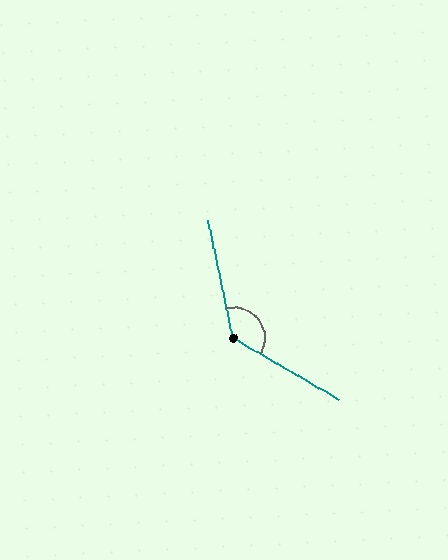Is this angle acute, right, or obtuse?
It is obtuse.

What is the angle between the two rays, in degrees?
Approximately 132 degrees.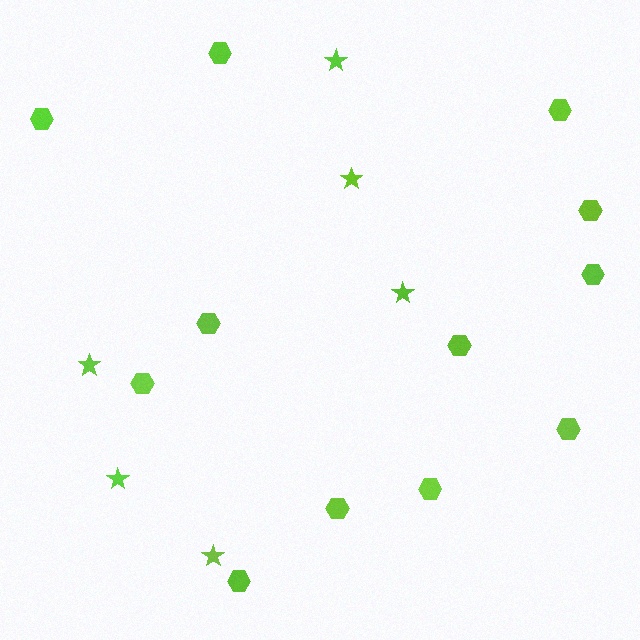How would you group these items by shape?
There are 2 groups: one group of hexagons (12) and one group of stars (6).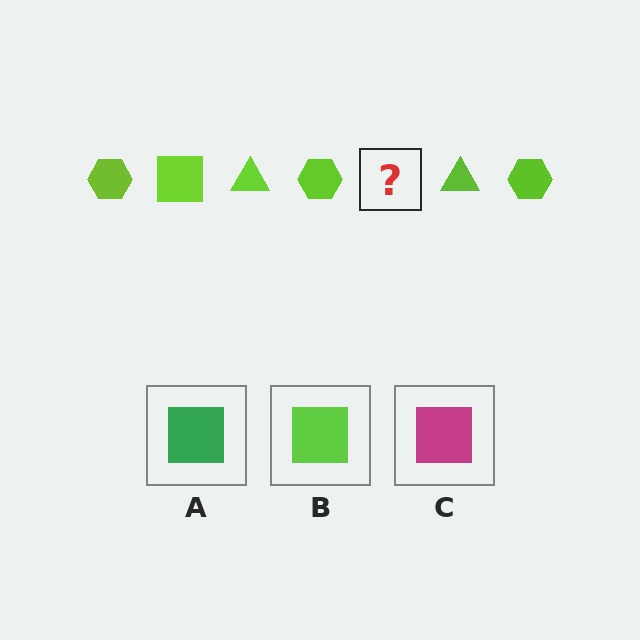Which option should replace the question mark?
Option B.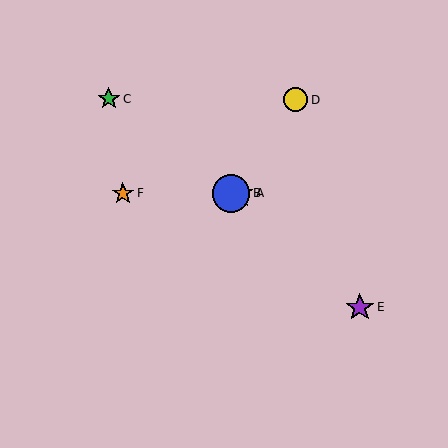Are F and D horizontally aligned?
No, F is at y≈193 and D is at y≈100.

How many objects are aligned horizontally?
3 objects (A, B, F) are aligned horizontally.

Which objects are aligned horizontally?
Objects A, B, F are aligned horizontally.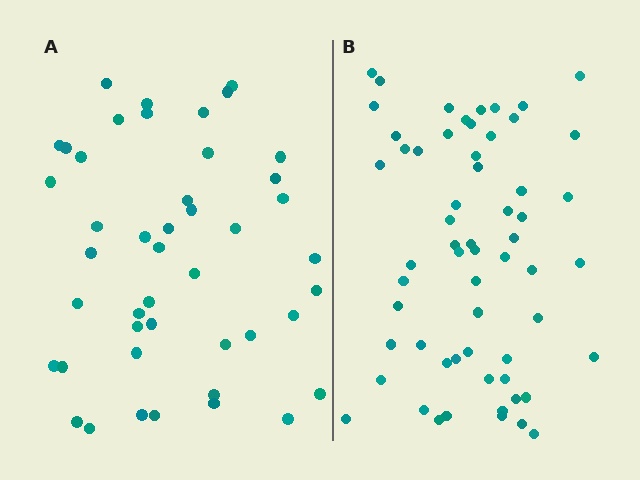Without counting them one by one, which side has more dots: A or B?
Region B (the right region) has more dots.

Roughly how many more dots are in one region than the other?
Region B has approximately 15 more dots than region A.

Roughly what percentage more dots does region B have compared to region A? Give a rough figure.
About 35% more.